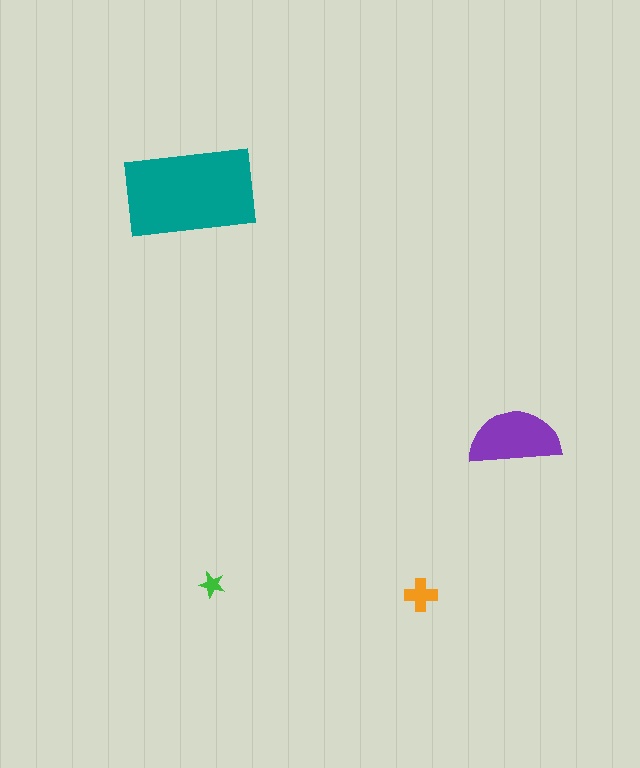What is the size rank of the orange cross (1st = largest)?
3rd.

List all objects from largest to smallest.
The teal rectangle, the purple semicircle, the orange cross, the green star.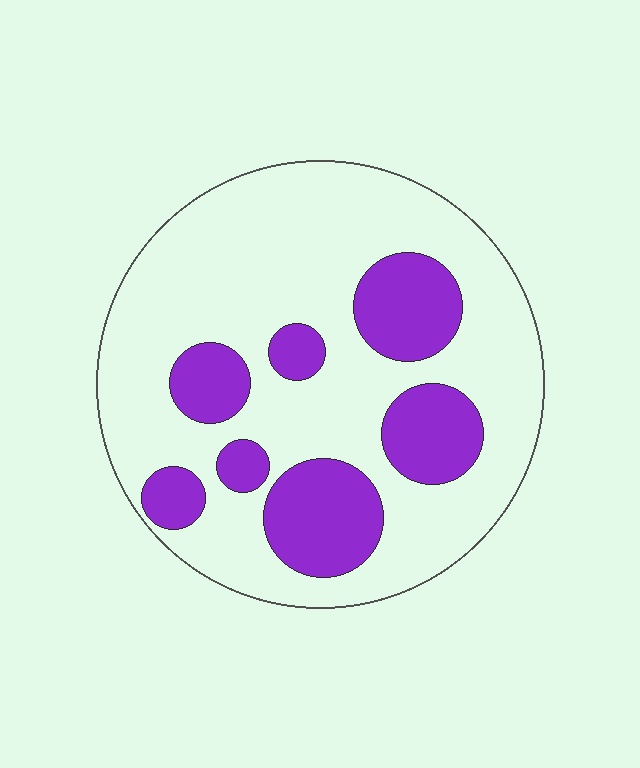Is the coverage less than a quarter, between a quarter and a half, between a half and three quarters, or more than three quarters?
Between a quarter and a half.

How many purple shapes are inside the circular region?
7.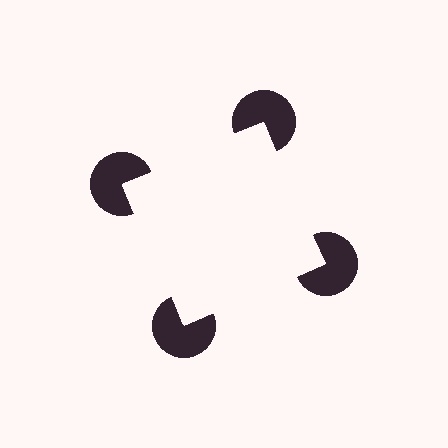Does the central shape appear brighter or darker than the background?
It typically appears slightly brighter than the background, even though no actual brightness change is drawn.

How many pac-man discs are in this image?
There are 4 — one at each vertex of the illusory square.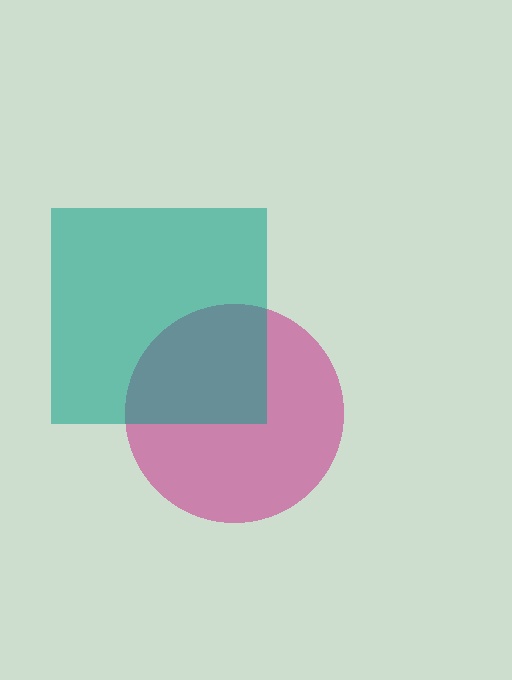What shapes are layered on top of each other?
The layered shapes are: a magenta circle, a teal square.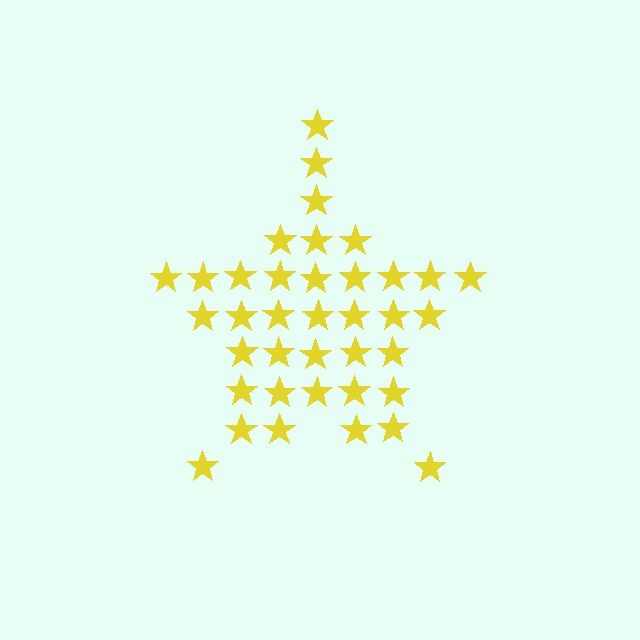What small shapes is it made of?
It is made of small stars.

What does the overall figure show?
The overall figure shows a star.